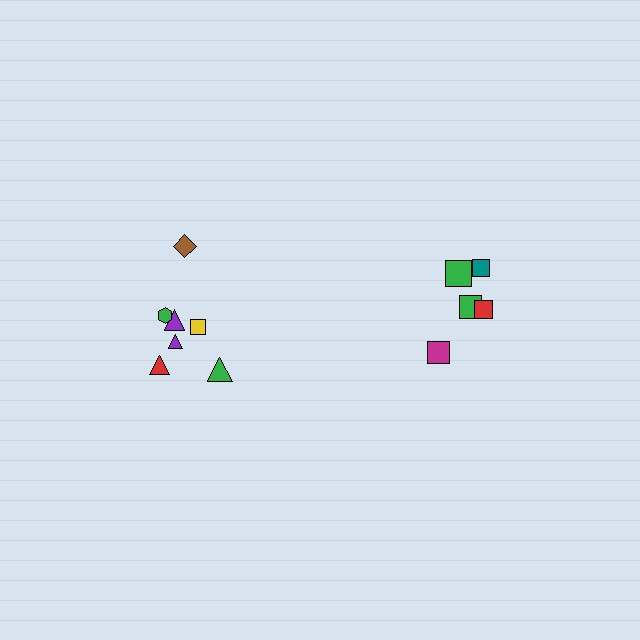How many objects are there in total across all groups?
There are 12 objects.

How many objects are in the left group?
There are 7 objects.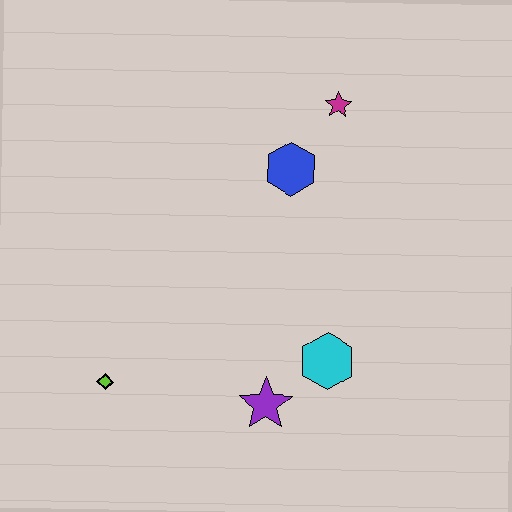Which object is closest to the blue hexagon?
The magenta star is closest to the blue hexagon.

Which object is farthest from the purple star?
The magenta star is farthest from the purple star.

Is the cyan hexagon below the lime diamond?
No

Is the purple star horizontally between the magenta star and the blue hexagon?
No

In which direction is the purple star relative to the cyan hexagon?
The purple star is to the left of the cyan hexagon.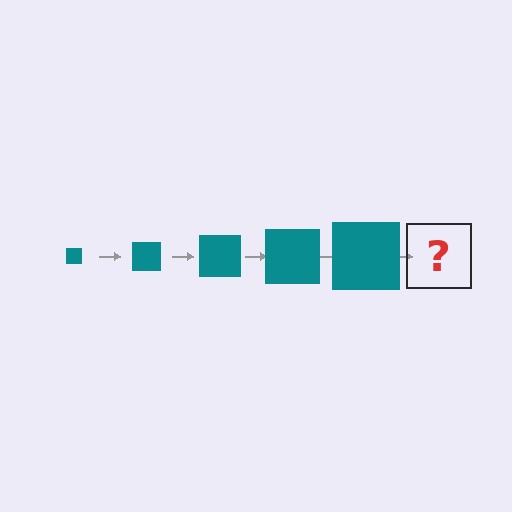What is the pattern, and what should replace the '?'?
The pattern is that the square gets progressively larger each step. The '?' should be a teal square, larger than the previous one.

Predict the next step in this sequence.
The next step is a teal square, larger than the previous one.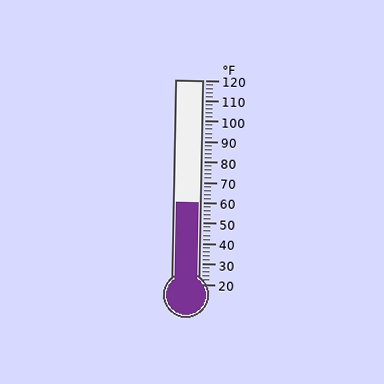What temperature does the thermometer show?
The thermometer shows approximately 60°F.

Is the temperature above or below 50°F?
The temperature is above 50°F.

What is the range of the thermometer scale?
The thermometer scale ranges from 20°F to 120°F.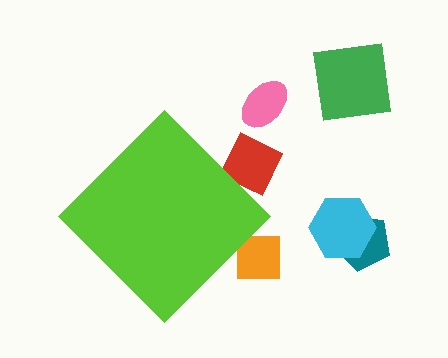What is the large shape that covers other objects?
A lime diamond.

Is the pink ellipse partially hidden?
No, the pink ellipse is fully visible.